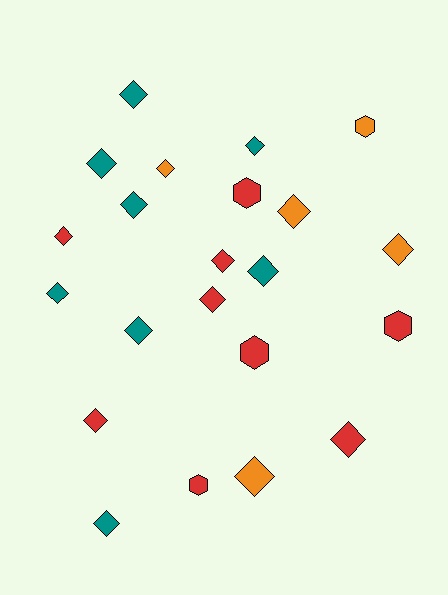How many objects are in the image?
There are 22 objects.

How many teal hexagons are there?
There are no teal hexagons.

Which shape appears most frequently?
Diamond, with 17 objects.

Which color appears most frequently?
Red, with 9 objects.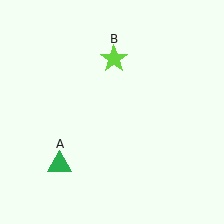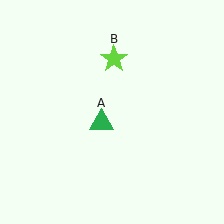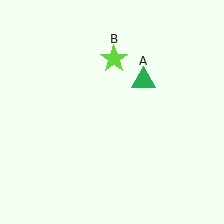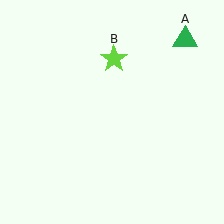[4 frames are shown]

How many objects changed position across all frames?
1 object changed position: green triangle (object A).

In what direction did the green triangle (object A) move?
The green triangle (object A) moved up and to the right.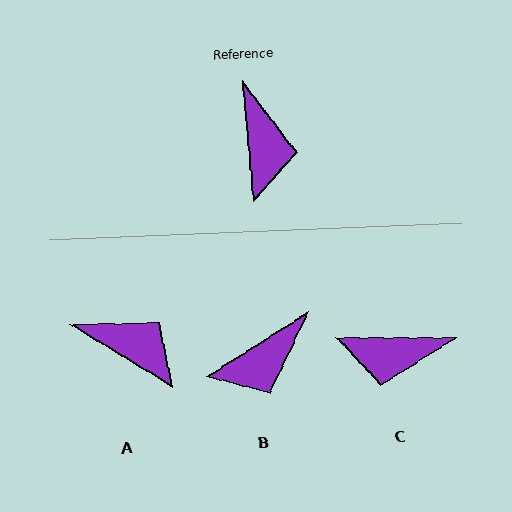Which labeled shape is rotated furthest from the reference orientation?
C, about 96 degrees away.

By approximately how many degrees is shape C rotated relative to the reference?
Approximately 96 degrees clockwise.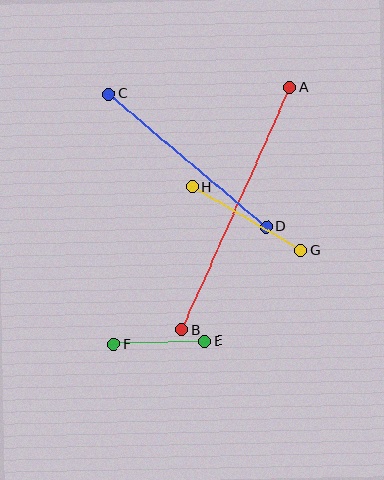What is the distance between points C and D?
The distance is approximately 206 pixels.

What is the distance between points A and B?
The distance is approximately 266 pixels.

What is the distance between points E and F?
The distance is approximately 91 pixels.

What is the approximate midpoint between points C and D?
The midpoint is at approximately (187, 160) pixels.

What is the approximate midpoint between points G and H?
The midpoint is at approximately (247, 219) pixels.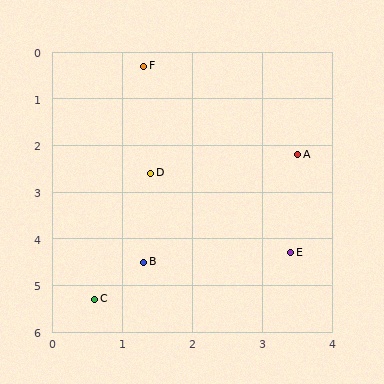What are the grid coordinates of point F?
Point F is at approximately (1.3, 0.3).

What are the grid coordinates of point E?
Point E is at approximately (3.4, 4.3).